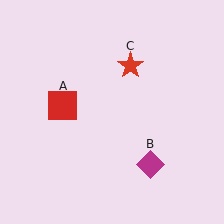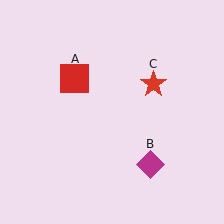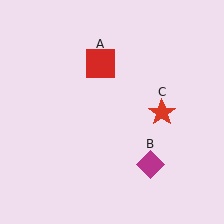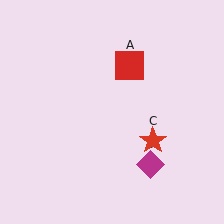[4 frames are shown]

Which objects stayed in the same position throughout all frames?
Magenta diamond (object B) remained stationary.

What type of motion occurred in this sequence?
The red square (object A), red star (object C) rotated clockwise around the center of the scene.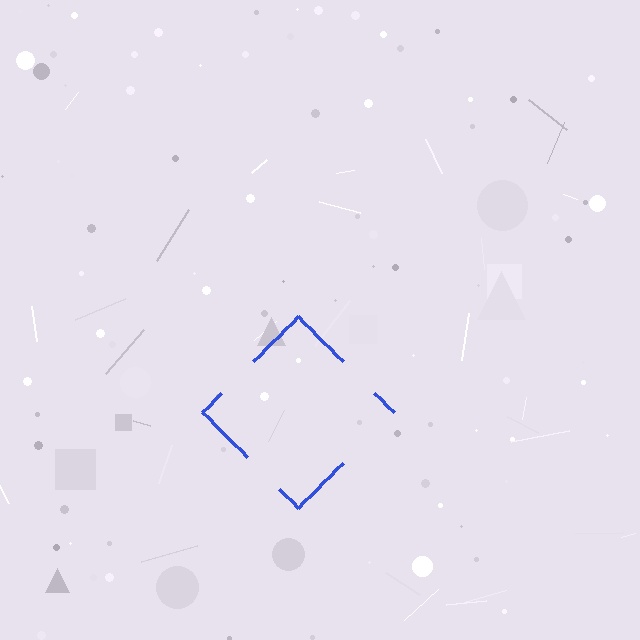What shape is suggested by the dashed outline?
The dashed outline suggests a diamond.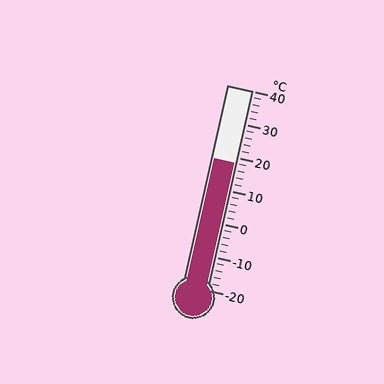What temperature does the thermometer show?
The thermometer shows approximately 18°C.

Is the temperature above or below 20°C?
The temperature is below 20°C.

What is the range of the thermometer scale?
The thermometer scale ranges from -20°C to 40°C.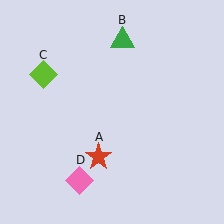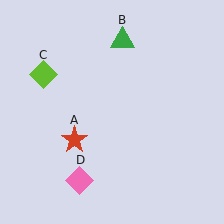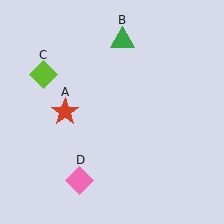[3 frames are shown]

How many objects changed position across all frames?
1 object changed position: red star (object A).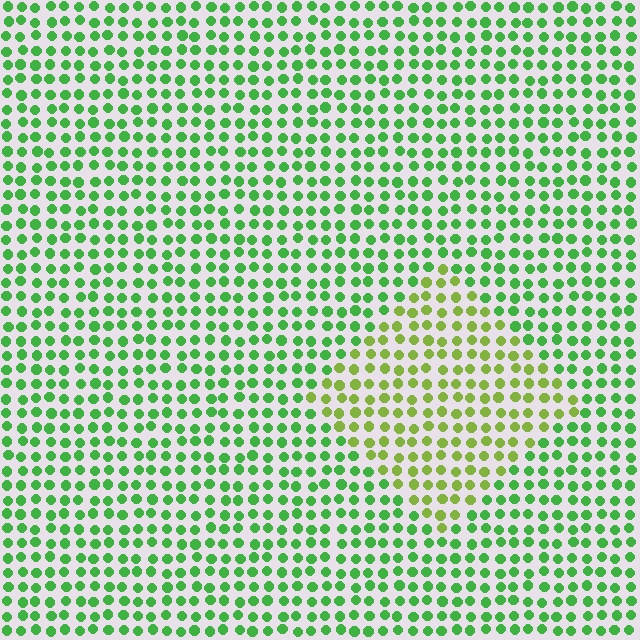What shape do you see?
I see a diamond.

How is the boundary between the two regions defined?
The boundary is defined purely by a slight shift in hue (about 36 degrees). Spacing, size, and orientation are identical on both sides.